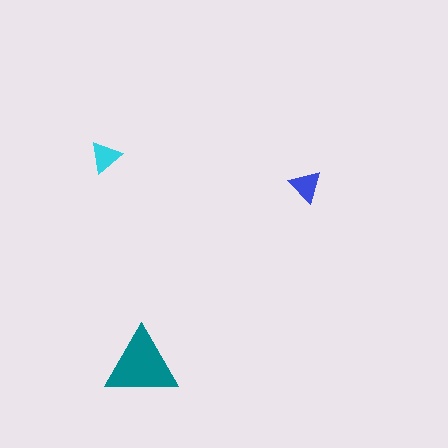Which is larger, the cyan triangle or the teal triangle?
The teal one.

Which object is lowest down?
The teal triangle is bottommost.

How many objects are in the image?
There are 3 objects in the image.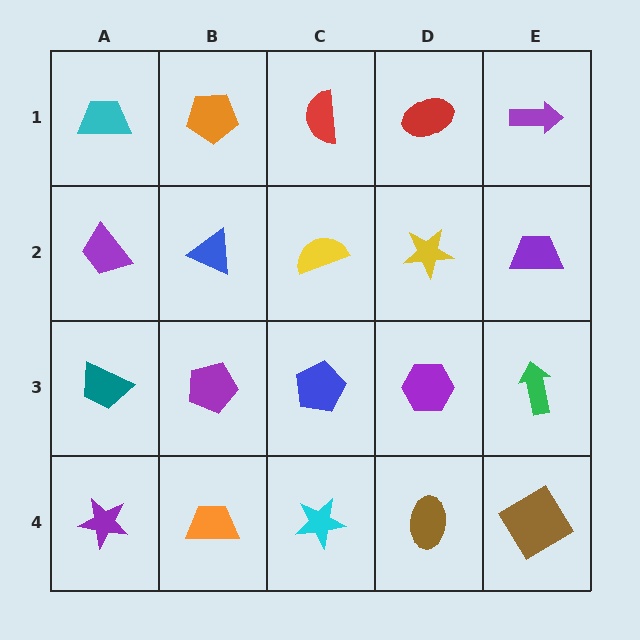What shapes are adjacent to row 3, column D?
A yellow star (row 2, column D), a brown ellipse (row 4, column D), a blue pentagon (row 3, column C), a green arrow (row 3, column E).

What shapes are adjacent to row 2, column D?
A red ellipse (row 1, column D), a purple hexagon (row 3, column D), a yellow semicircle (row 2, column C), a purple trapezoid (row 2, column E).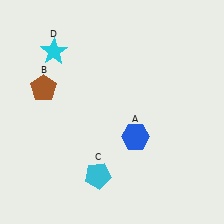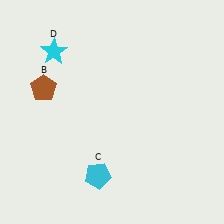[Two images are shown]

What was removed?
The blue hexagon (A) was removed in Image 2.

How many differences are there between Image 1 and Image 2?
There is 1 difference between the two images.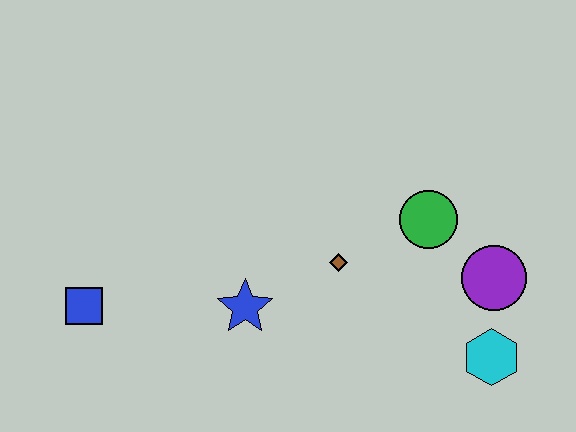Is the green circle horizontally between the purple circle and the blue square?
Yes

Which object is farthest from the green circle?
The blue square is farthest from the green circle.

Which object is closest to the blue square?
The blue star is closest to the blue square.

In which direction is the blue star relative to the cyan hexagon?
The blue star is to the left of the cyan hexagon.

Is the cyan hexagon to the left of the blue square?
No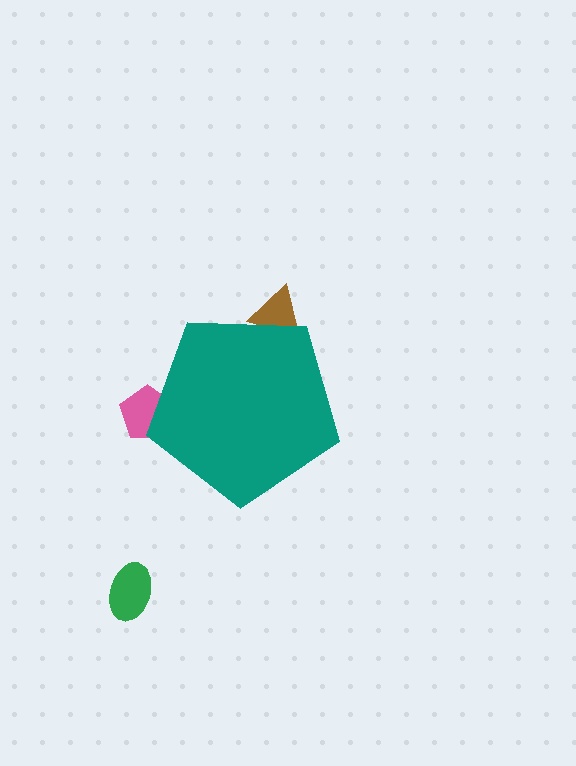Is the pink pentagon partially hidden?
Yes, the pink pentagon is partially hidden behind the teal pentagon.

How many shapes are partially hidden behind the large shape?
2 shapes are partially hidden.